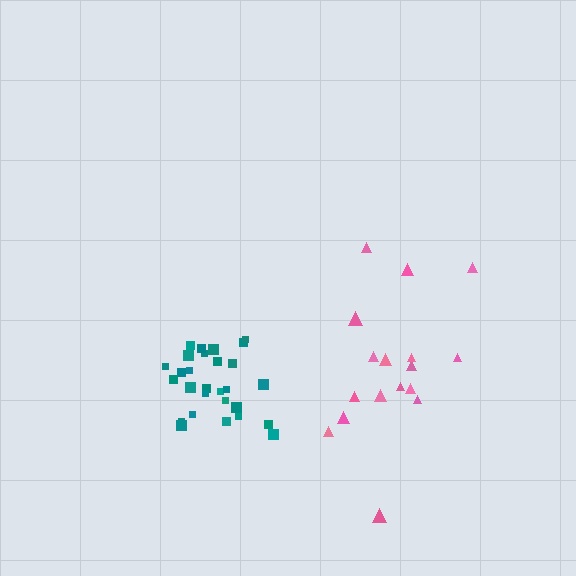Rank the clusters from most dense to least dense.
teal, pink.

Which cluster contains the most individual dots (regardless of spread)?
Teal (28).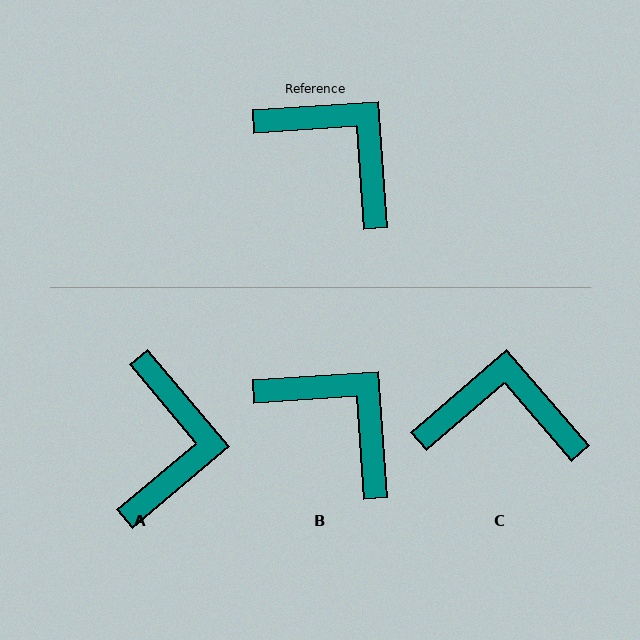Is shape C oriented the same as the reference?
No, it is off by about 37 degrees.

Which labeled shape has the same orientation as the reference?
B.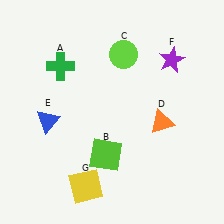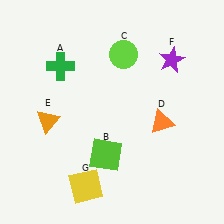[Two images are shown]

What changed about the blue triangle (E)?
In Image 1, E is blue. In Image 2, it changed to orange.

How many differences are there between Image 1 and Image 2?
There is 1 difference between the two images.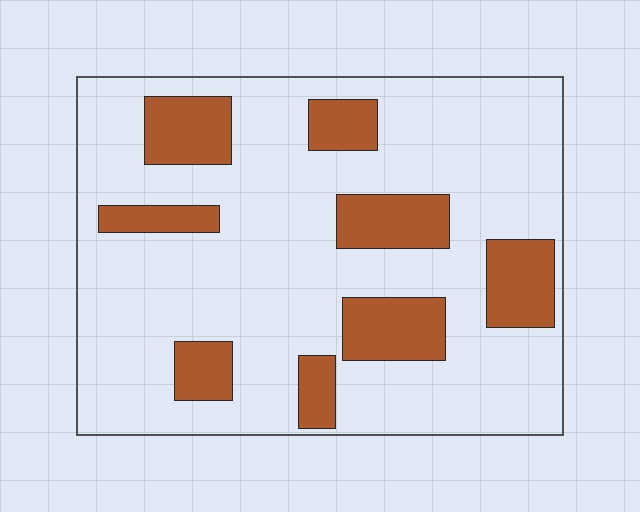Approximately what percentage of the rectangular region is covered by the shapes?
Approximately 20%.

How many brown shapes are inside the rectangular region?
8.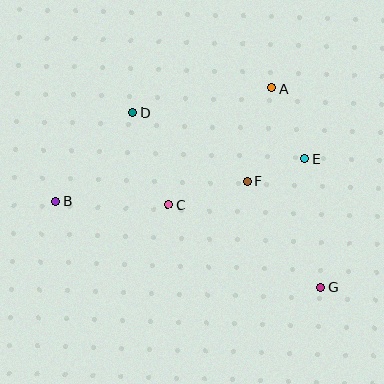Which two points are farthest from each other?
Points B and G are farthest from each other.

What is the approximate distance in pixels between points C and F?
The distance between C and F is approximately 83 pixels.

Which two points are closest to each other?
Points E and F are closest to each other.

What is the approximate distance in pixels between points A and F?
The distance between A and F is approximately 96 pixels.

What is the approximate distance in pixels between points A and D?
The distance between A and D is approximately 141 pixels.